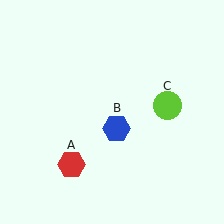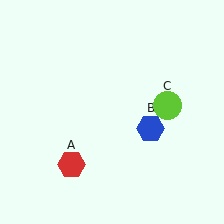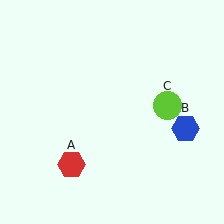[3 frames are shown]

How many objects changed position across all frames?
1 object changed position: blue hexagon (object B).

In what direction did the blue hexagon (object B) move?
The blue hexagon (object B) moved right.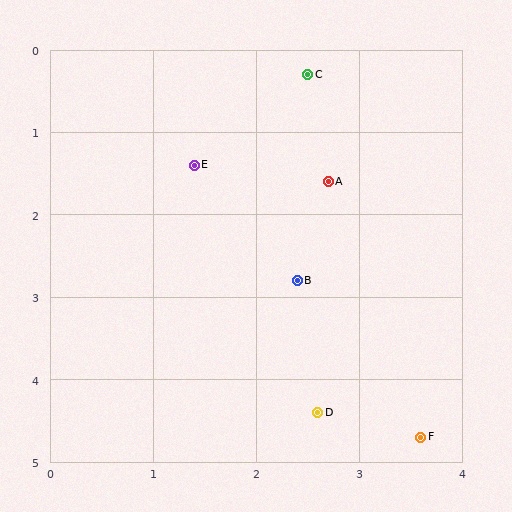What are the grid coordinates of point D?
Point D is at approximately (2.6, 4.4).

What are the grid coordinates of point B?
Point B is at approximately (2.4, 2.8).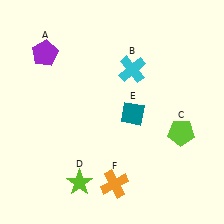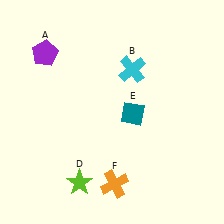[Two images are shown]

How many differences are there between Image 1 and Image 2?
There is 1 difference between the two images.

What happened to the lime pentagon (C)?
The lime pentagon (C) was removed in Image 2. It was in the bottom-right area of Image 1.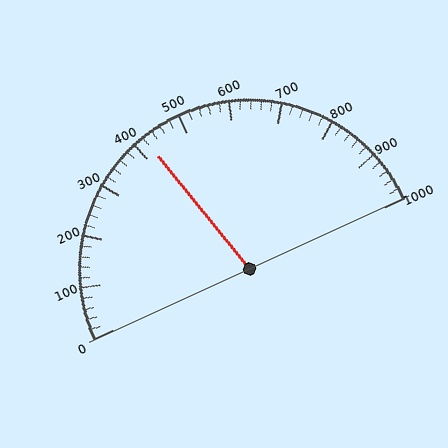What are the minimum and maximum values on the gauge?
The gauge ranges from 0 to 1000.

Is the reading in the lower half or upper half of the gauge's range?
The reading is in the lower half of the range (0 to 1000).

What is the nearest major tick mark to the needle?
The nearest major tick mark is 400.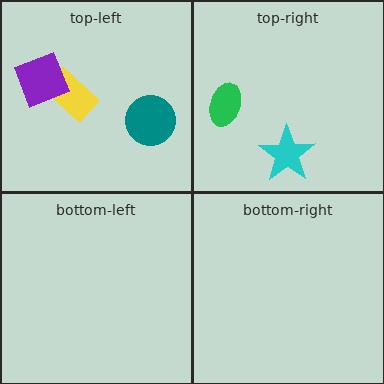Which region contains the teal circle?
The top-left region.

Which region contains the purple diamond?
The top-left region.